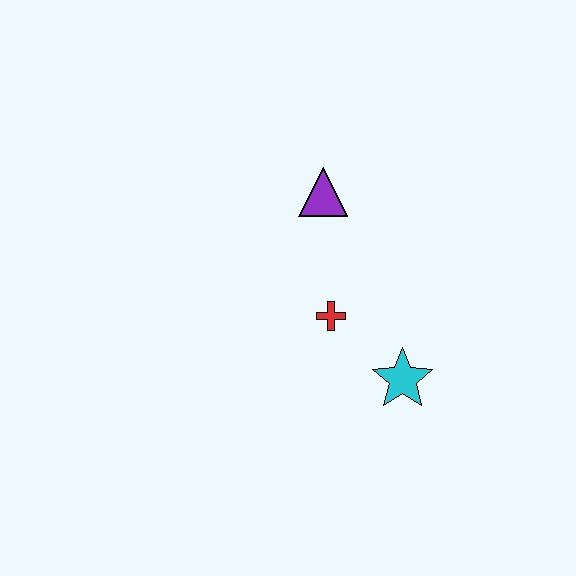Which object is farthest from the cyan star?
The purple triangle is farthest from the cyan star.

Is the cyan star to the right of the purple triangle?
Yes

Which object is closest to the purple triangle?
The red cross is closest to the purple triangle.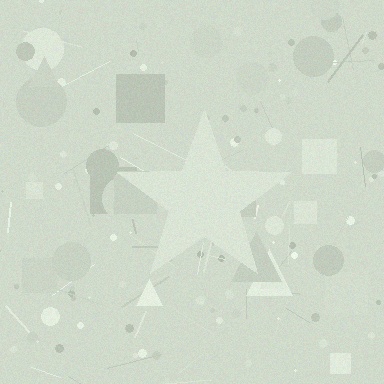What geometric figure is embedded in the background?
A star is embedded in the background.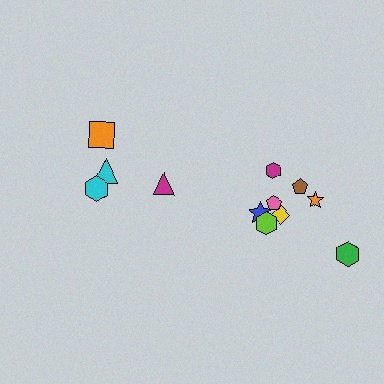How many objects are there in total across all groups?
There are 12 objects.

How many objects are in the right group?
There are 8 objects.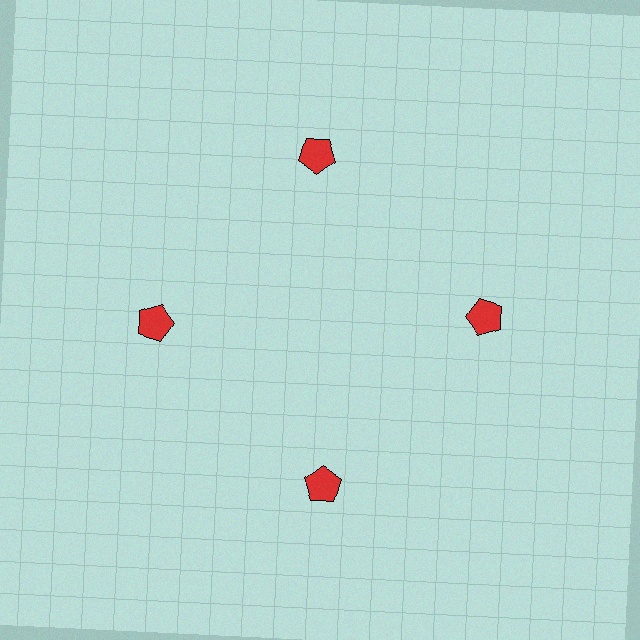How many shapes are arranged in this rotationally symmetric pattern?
There are 4 shapes, arranged in 4 groups of 1.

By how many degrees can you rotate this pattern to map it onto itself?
The pattern maps onto itself every 90 degrees of rotation.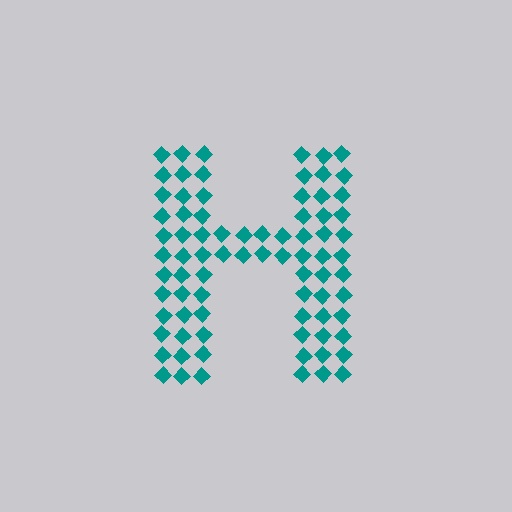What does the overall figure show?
The overall figure shows the letter H.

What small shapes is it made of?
It is made of small diamonds.